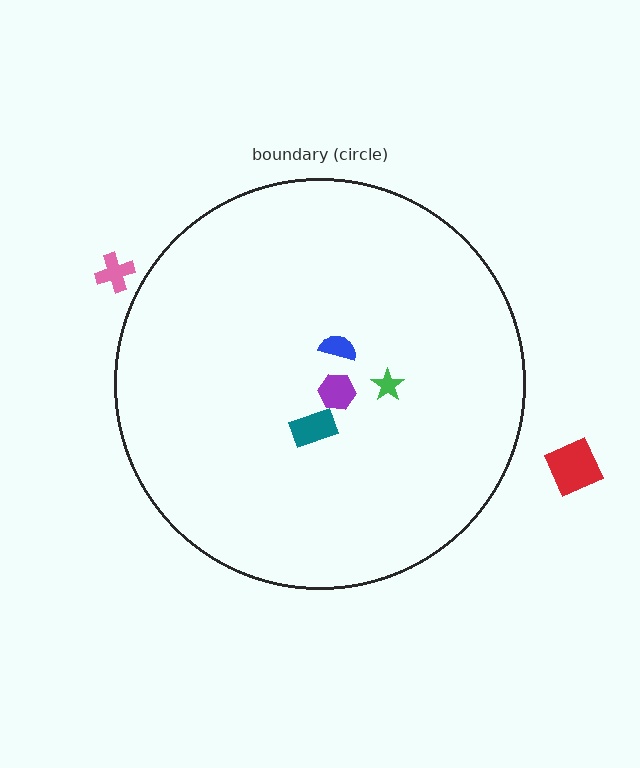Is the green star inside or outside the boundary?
Inside.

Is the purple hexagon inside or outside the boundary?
Inside.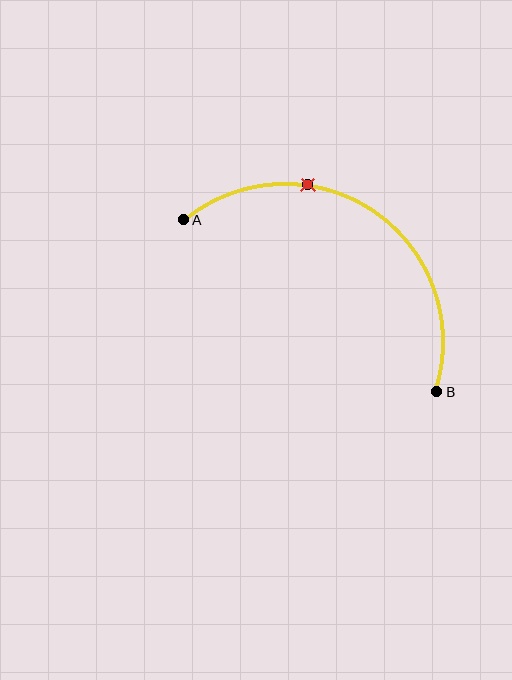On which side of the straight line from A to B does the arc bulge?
The arc bulges above and to the right of the straight line connecting A and B.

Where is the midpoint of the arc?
The arc midpoint is the point on the curve farthest from the straight line joining A and B. It sits above and to the right of that line.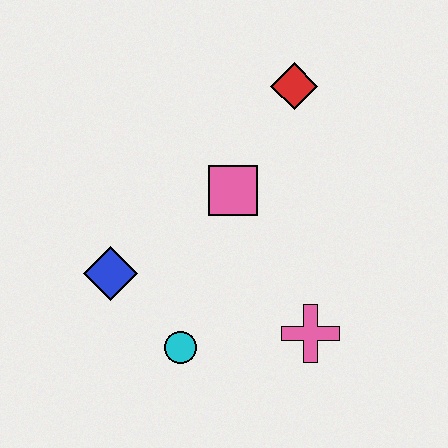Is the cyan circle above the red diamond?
No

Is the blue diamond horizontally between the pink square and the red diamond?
No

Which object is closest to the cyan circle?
The blue diamond is closest to the cyan circle.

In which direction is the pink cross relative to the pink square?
The pink cross is below the pink square.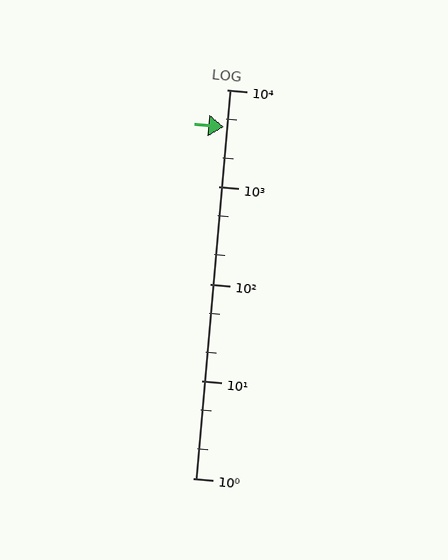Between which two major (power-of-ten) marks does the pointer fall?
The pointer is between 1000 and 10000.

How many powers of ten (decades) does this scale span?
The scale spans 4 decades, from 1 to 10000.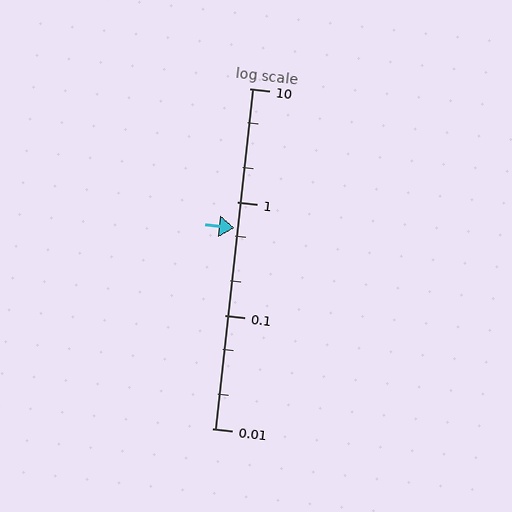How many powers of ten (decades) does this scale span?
The scale spans 3 decades, from 0.01 to 10.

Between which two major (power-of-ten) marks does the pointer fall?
The pointer is between 0.1 and 1.